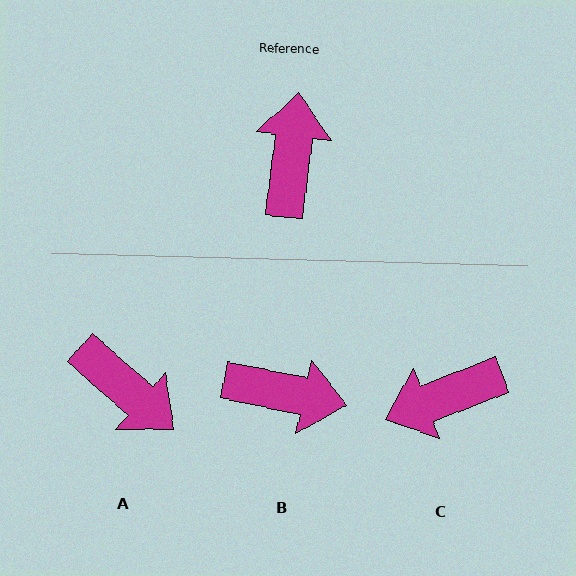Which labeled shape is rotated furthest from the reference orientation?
A, about 124 degrees away.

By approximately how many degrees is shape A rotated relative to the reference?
Approximately 124 degrees clockwise.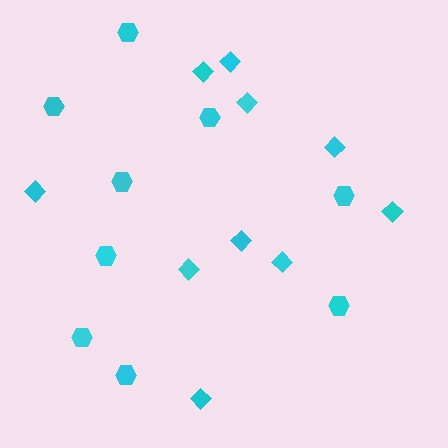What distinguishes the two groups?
There are 2 groups: one group of diamonds (10) and one group of hexagons (9).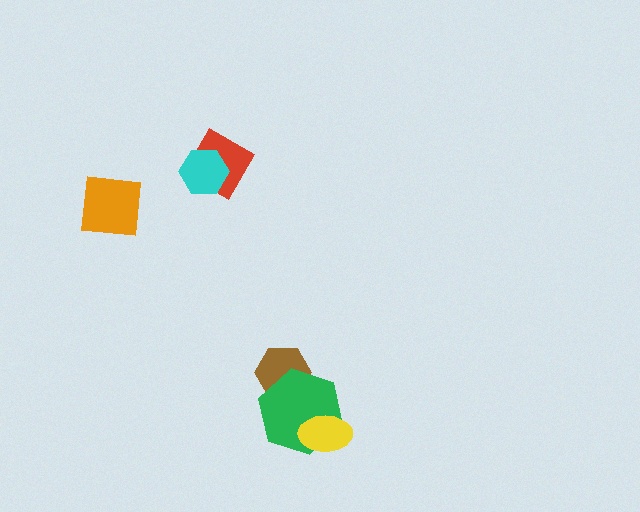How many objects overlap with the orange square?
0 objects overlap with the orange square.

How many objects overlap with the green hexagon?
2 objects overlap with the green hexagon.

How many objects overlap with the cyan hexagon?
1 object overlaps with the cyan hexagon.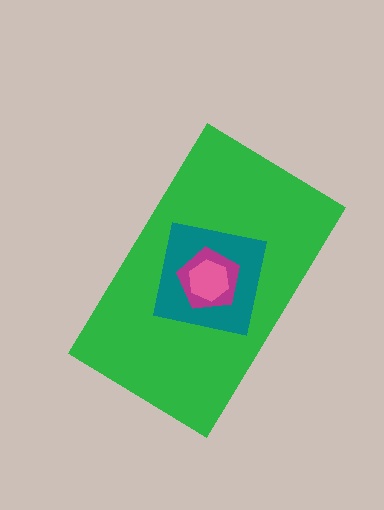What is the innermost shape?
The pink hexagon.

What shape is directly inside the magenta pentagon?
The pink hexagon.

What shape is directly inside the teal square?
The magenta pentagon.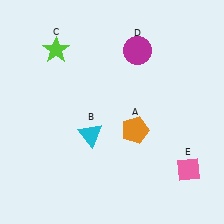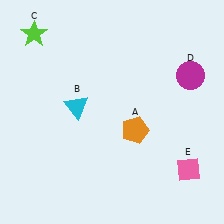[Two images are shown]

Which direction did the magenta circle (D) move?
The magenta circle (D) moved right.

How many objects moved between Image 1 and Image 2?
3 objects moved between the two images.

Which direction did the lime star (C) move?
The lime star (C) moved left.